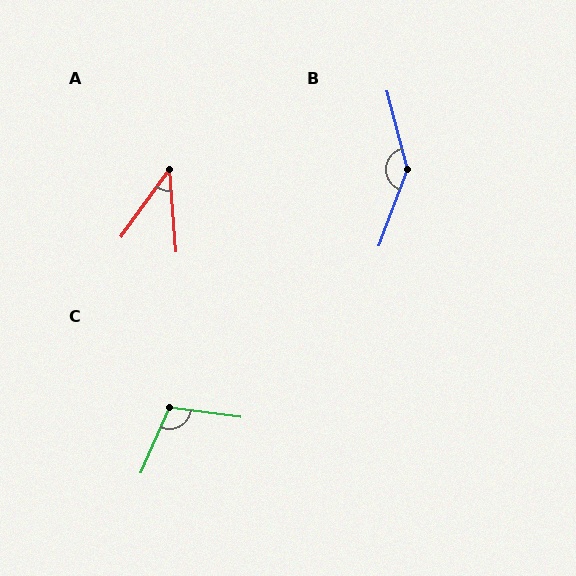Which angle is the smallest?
A, at approximately 40 degrees.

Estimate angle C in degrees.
Approximately 106 degrees.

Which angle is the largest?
B, at approximately 145 degrees.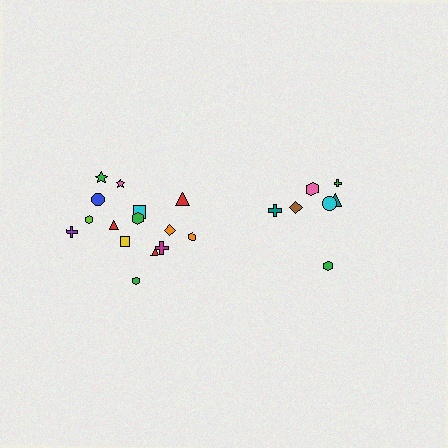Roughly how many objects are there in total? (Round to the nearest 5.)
Roughly 20 objects in total.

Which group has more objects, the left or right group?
The left group.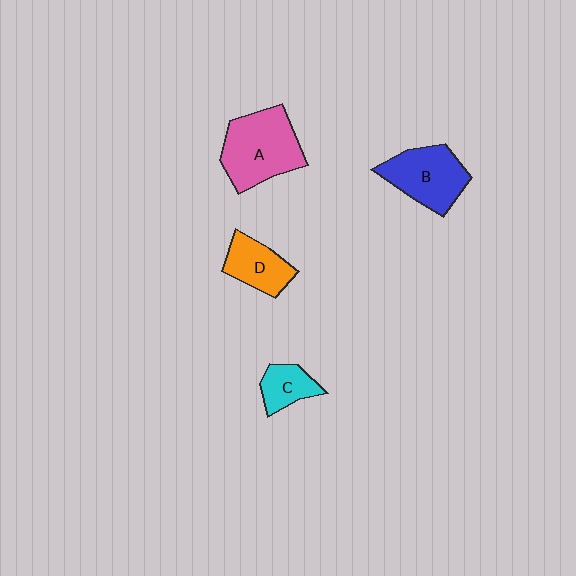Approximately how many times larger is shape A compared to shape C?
Approximately 2.4 times.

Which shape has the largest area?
Shape A (pink).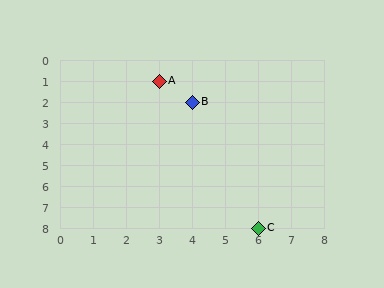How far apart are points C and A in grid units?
Points C and A are 3 columns and 7 rows apart (about 7.6 grid units diagonally).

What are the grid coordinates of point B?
Point B is at grid coordinates (4, 2).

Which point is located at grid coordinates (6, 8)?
Point C is at (6, 8).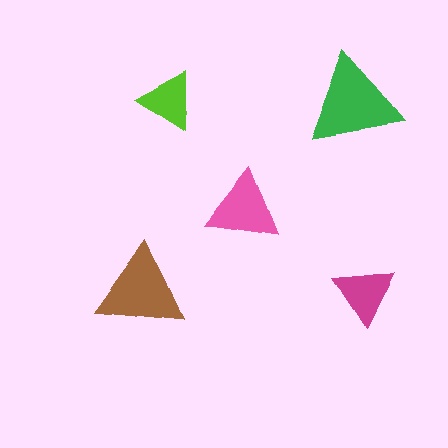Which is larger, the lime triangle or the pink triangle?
The pink one.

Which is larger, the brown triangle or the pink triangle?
The brown one.